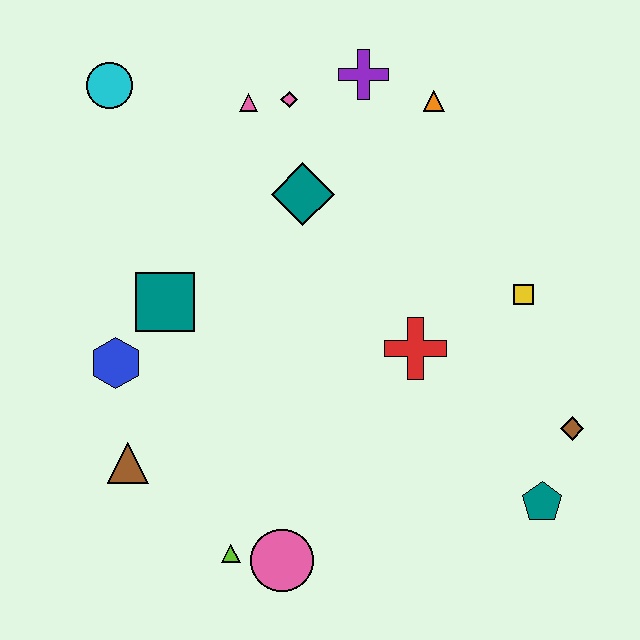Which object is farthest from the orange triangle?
The lime triangle is farthest from the orange triangle.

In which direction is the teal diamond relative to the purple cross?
The teal diamond is below the purple cross.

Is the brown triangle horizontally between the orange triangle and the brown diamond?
No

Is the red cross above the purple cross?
No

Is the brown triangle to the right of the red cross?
No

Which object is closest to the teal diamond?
The pink diamond is closest to the teal diamond.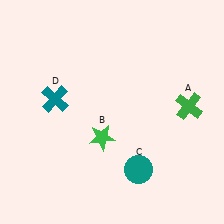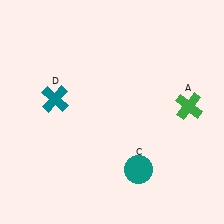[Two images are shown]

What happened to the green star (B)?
The green star (B) was removed in Image 2. It was in the bottom-left area of Image 1.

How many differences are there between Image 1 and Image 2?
There is 1 difference between the two images.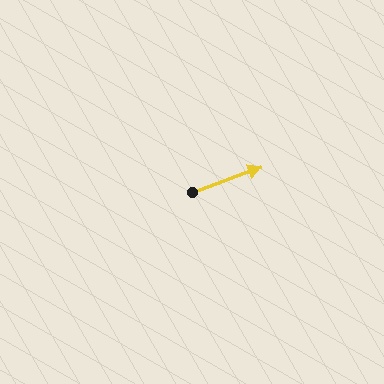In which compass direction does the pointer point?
East.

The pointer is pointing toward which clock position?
Roughly 2 o'clock.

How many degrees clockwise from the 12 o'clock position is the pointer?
Approximately 70 degrees.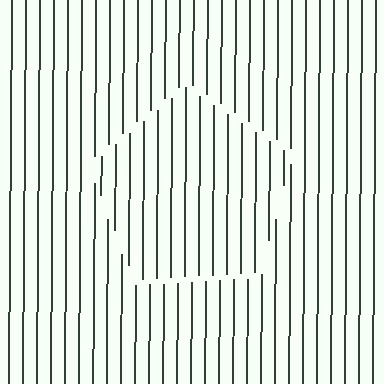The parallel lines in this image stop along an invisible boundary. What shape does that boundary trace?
An illusory pentagon. The interior of the shape contains the same grating, shifted by half a period — the contour is defined by the phase discontinuity where line-ends from the inner and outer gratings abut.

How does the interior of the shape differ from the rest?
The interior of the shape contains the same grating, shifted by half a period — the contour is defined by the phase discontinuity where line-ends from the inner and outer gratings abut.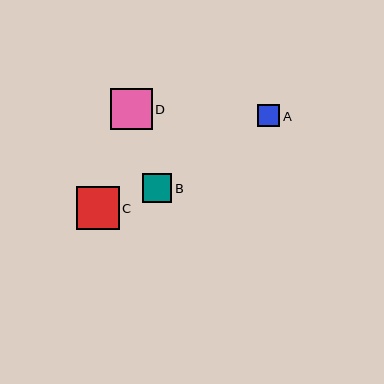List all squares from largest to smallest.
From largest to smallest: C, D, B, A.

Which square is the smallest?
Square A is the smallest with a size of approximately 23 pixels.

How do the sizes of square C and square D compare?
Square C and square D are approximately the same size.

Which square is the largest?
Square C is the largest with a size of approximately 42 pixels.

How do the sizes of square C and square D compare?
Square C and square D are approximately the same size.